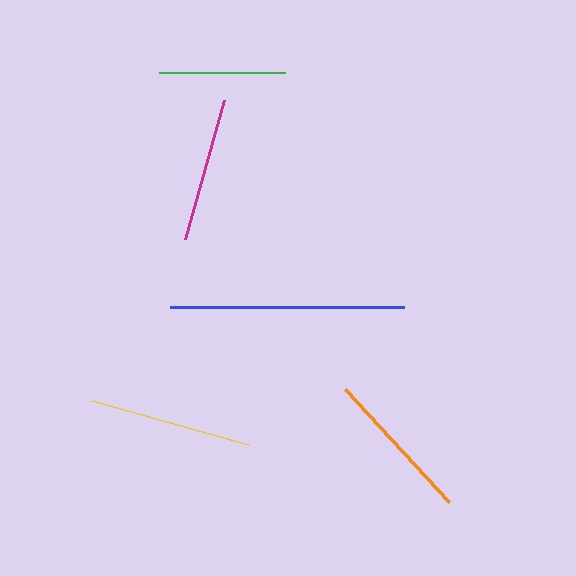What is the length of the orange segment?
The orange segment is approximately 154 pixels long.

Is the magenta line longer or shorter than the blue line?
The blue line is longer than the magenta line.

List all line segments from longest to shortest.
From longest to shortest: blue, yellow, orange, magenta, green.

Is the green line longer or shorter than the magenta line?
The magenta line is longer than the green line.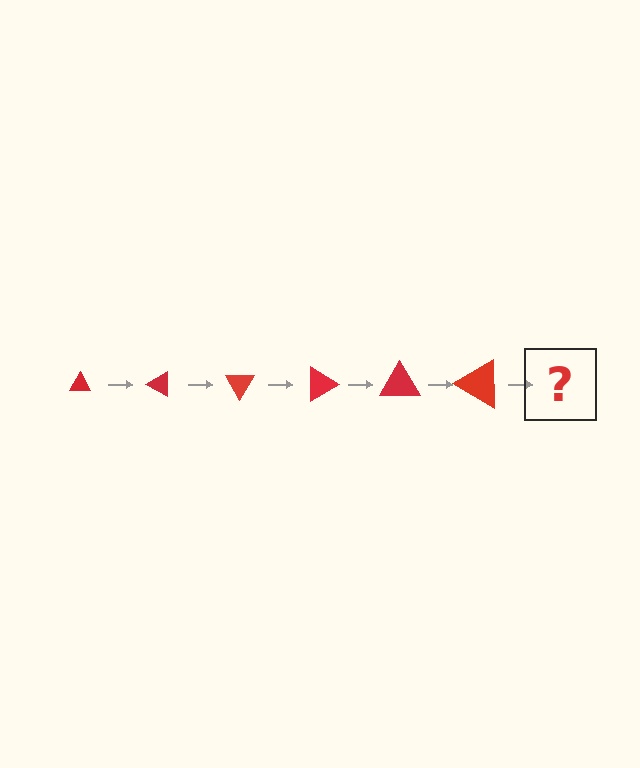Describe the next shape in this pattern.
It should be a triangle, larger than the previous one and rotated 180 degrees from the start.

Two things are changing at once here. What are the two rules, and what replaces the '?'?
The two rules are that the triangle grows larger each step and it rotates 30 degrees each step. The '?' should be a triangle, larger than the previous one and rotated 180 degrees from the start.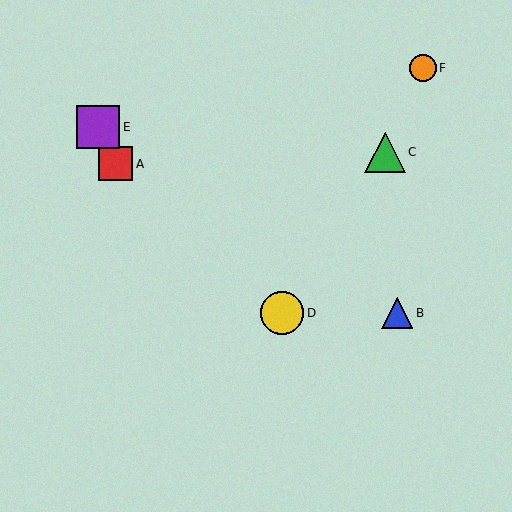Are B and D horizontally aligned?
Yes, both are at y≈313.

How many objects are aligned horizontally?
2 objects (B, D) are aligned horizontally.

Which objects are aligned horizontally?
Objects B, D are aligned horizontally.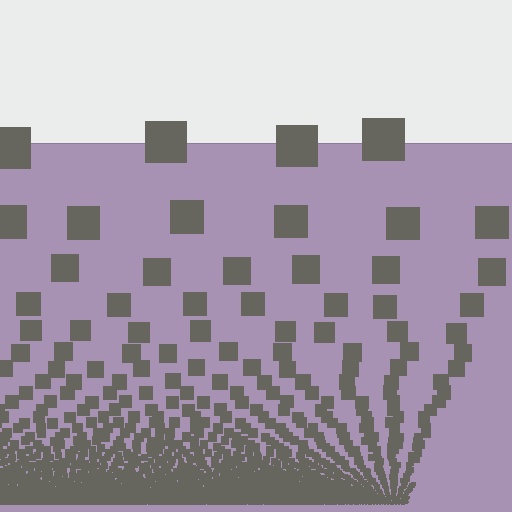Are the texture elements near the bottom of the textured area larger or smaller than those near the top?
Smaller. The gradient is inverted — elements near the bottom are smaller and denser.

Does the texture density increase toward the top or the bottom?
Density increases toward the bottom.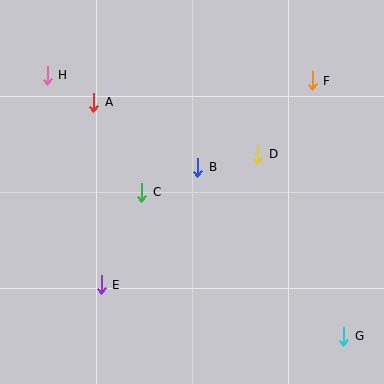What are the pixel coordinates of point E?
Point E is at (101, 285).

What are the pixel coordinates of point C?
Point C is at (142, 192).